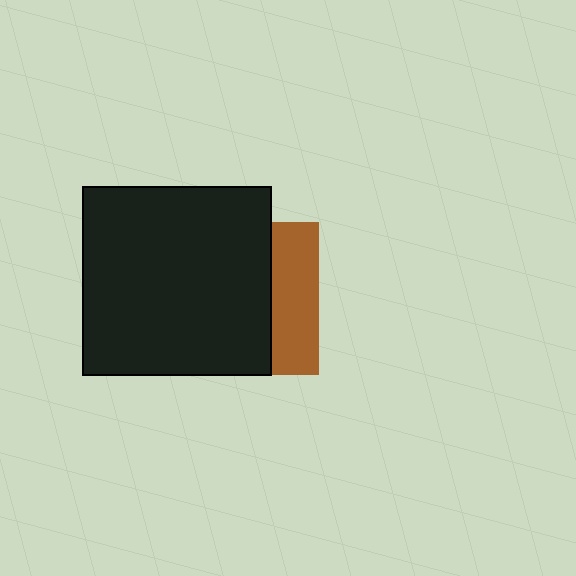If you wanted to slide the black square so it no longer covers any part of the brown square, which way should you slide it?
Slide it left — that is the most direct way to separate the two shapes.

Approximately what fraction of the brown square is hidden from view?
Roughly 69% of the brown square is hidden behind the black square.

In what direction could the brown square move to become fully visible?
The brown square could move right. That would shift it out from behind the black square entirely.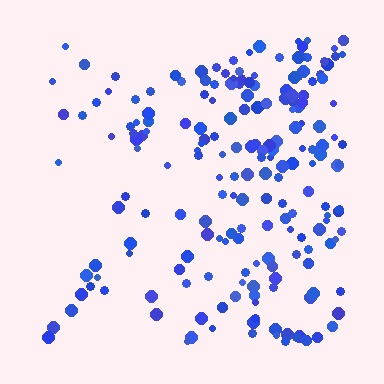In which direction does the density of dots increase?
From left to right, with the right side densest.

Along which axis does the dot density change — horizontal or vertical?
Horizontal.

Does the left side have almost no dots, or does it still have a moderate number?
Still a moderate number, just noticeably fewer than the right.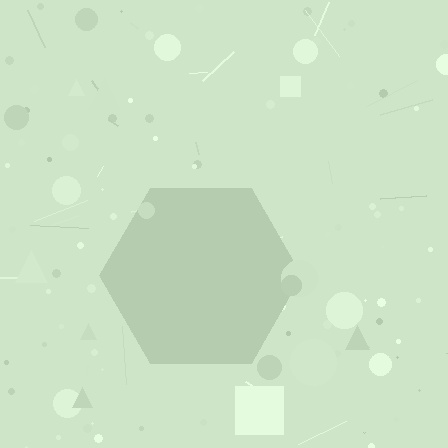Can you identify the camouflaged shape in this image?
The camouflaged shape is a hexagon.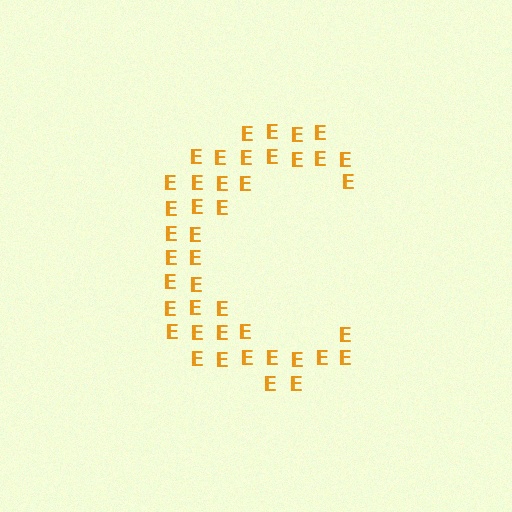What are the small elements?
The small elements are letter E's.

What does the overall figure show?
The overall figure shows the letter C.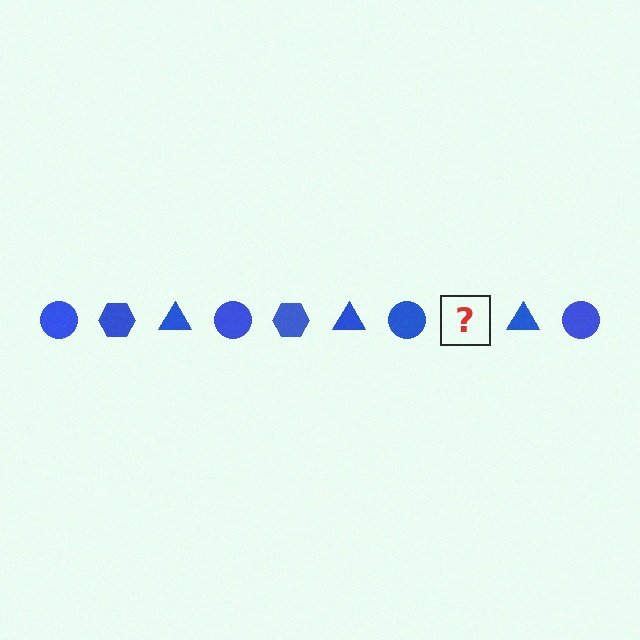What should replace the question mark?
The question mark should be replaced with a blue hexagon.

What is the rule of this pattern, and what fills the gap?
The rule is that the pattern cycles through circle, hexagon, triangle shapes in blue. The gap should be filled with a blue hexagon.